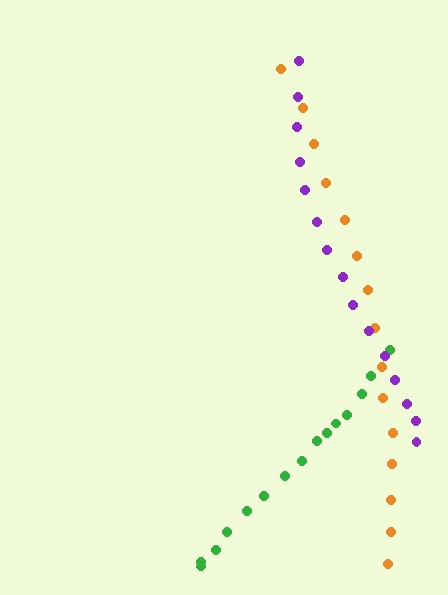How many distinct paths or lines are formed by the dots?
There are 3 distinct paths.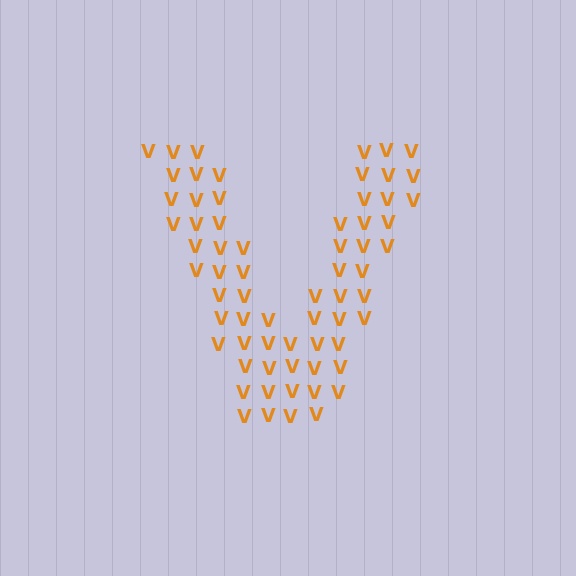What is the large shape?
The large shape is the letter V.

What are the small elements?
The small elements are letter V's.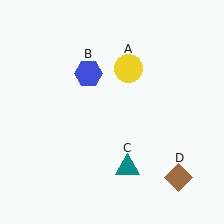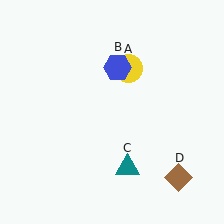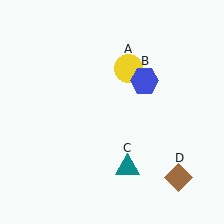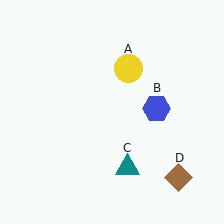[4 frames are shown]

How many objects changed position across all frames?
1 object changed position: blue hexagon (object B).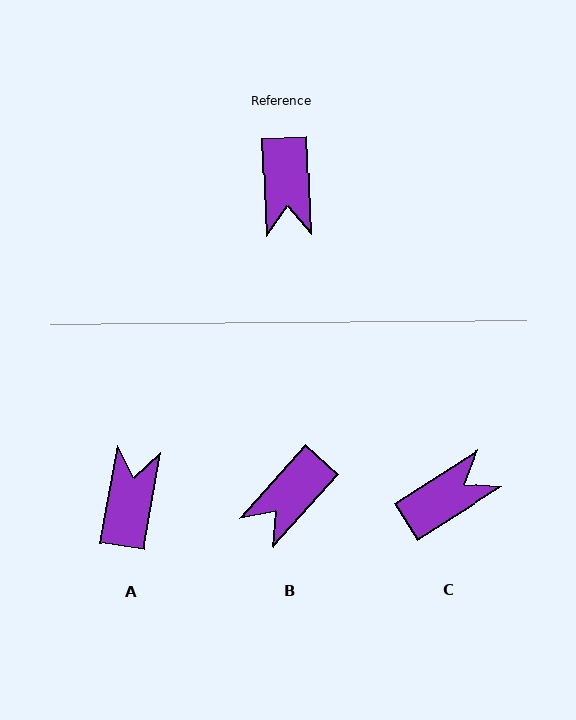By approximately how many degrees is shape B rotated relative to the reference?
Approximately 44 degrees clockwise.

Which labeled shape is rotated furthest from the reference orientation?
A, about 168 degrees away.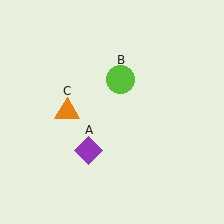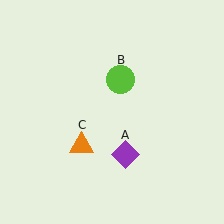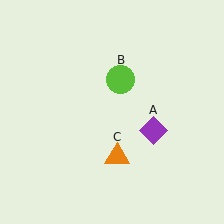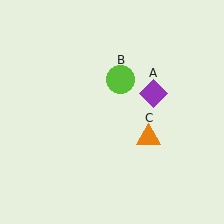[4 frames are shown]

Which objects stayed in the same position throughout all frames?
Lime circle (object B) remained stationary.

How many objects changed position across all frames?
2 objects changed position: purple diamond (object A), orange triangle (object C).